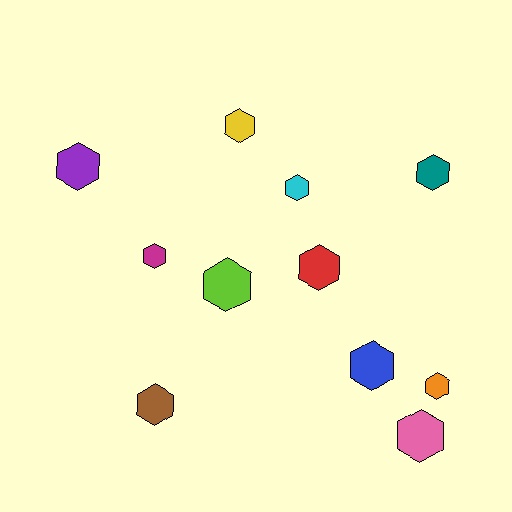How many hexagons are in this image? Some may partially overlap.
There are 11 hexagons.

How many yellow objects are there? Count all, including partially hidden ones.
There is 1 yellow object.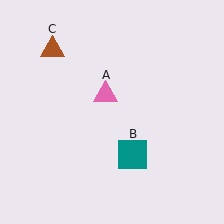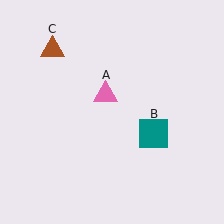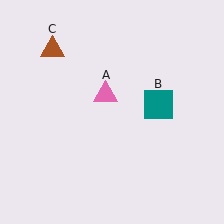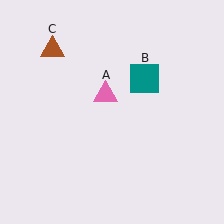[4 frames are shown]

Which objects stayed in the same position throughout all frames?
Pink triangle (object A) and brown triangle (object C) remained stationary.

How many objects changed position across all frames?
1 object changed position: teal square (object B).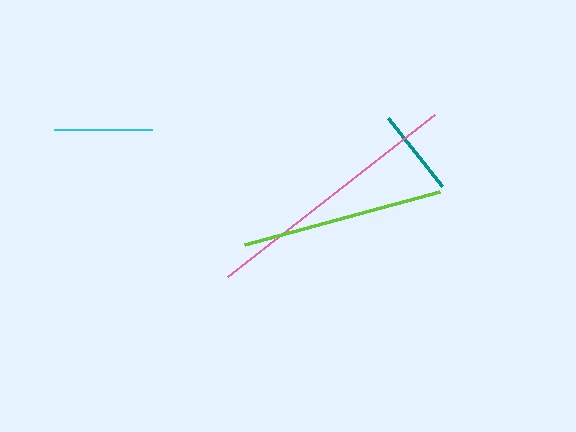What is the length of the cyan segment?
The cyan segment is approximately 98 pixels long.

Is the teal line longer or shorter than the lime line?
The lime line is longer than the teal line.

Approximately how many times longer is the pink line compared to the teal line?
The pink line is approximately 3.0 times the length of the teal line.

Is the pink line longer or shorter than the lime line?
The pink line is longer than the lime line.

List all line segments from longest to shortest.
From longest to shortest: pink, lime, cyan, teal.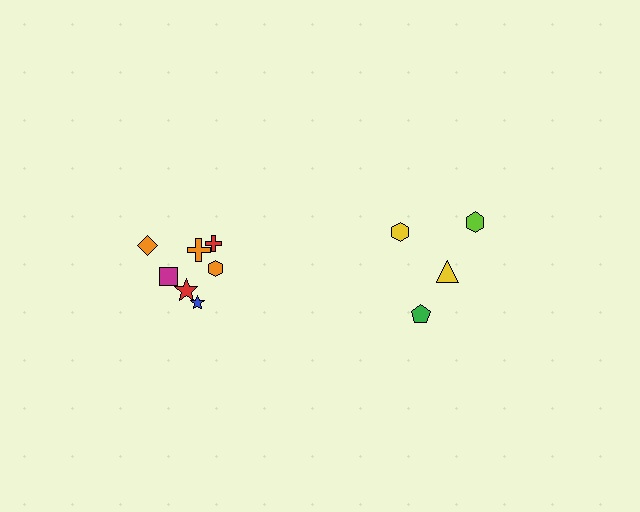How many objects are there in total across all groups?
There are 11 objects.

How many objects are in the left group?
There are 7 objects.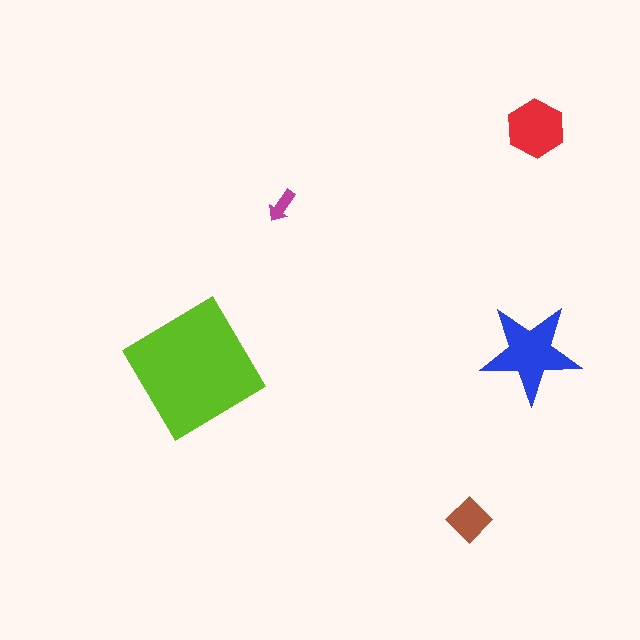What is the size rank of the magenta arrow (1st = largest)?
5th.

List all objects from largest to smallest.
The lime diamond, the blue star, the red hexagon, the brown diamond, the magenta arrow.